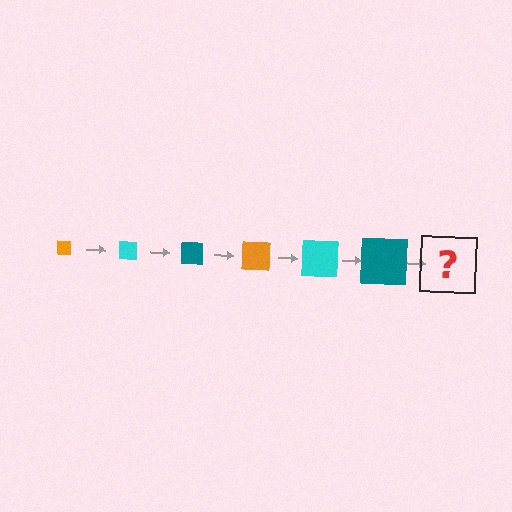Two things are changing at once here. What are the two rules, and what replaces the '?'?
The two rules are that the square grows larger each step and the color cycles through orange, cyan, and teal. The '?' should be an orange square, larger than the previous one.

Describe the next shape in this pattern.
It should be an orange square, larger than the previous one.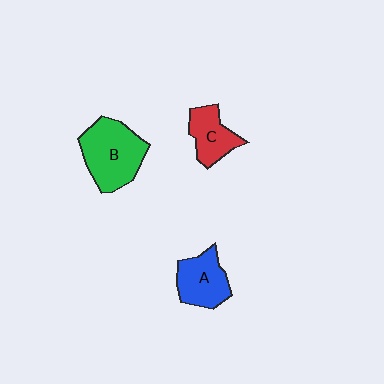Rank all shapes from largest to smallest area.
From largest to smallest: B (green), A (blue), C (red).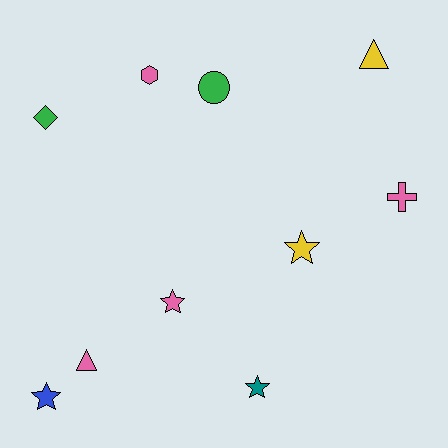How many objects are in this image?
There are 10 objects.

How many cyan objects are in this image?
There are no cyan objects.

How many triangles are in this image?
There are 2 triangles.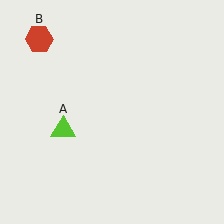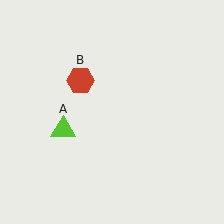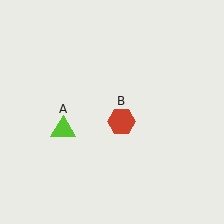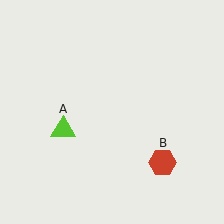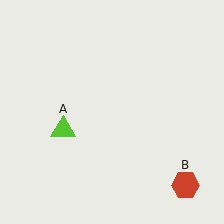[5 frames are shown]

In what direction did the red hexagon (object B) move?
The red hexagon (object B) moved down and to the right.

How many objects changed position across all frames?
1 object changed position: red hexagon (object B).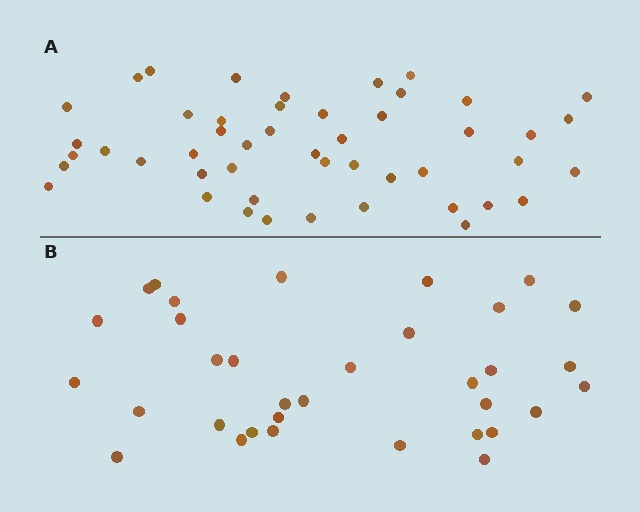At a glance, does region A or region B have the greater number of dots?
Region A (the top region) has more dots.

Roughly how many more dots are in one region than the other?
Region A has approximately 15 more dots than region B.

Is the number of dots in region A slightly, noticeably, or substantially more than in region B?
Region A has noticeably more, but not dramatically so. The ratio is roughly 1.4 to 1.